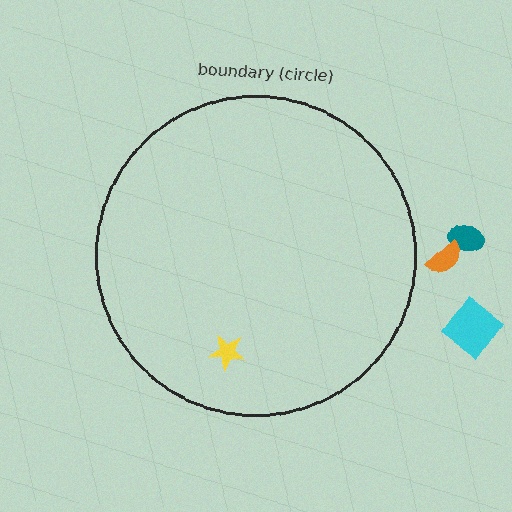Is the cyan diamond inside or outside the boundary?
Outside.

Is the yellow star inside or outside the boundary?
Inside.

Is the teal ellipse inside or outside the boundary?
Outside.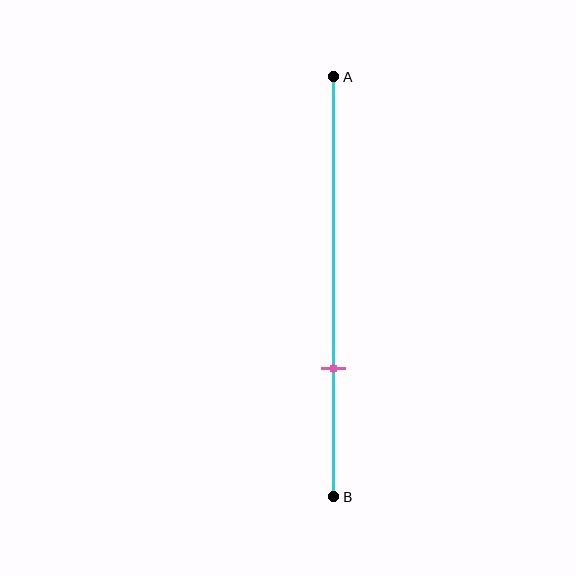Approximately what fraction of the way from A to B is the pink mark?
The pink mark is approximately 70% of the way from A to B.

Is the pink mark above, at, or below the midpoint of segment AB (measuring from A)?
The pink mark is below the midpoint of segment AB.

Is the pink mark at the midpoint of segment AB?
No, the mark is at about 70% from A, not at the 50% midpoint.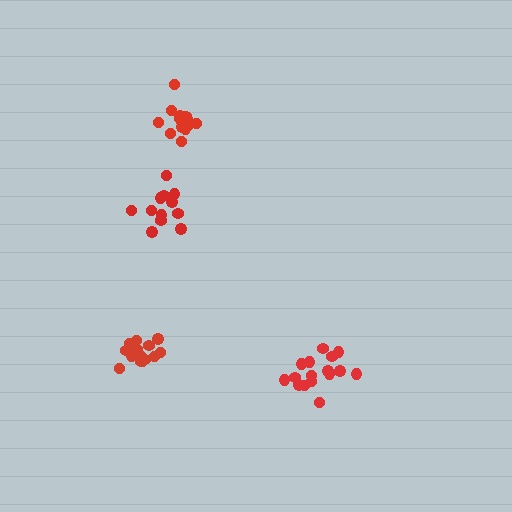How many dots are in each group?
Group 1: 12 dots, Group 2: 15 dots, Group 3: 14 dots, Group 4: 16 dots (57 total).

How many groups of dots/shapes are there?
There are 4 groups.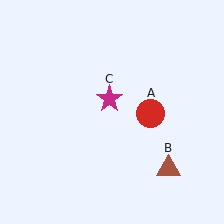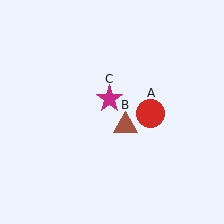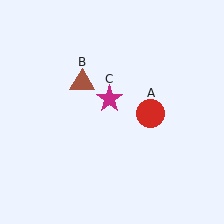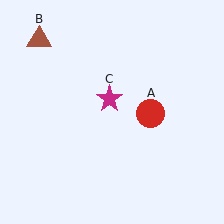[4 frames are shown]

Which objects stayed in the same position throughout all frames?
Red circle (object A) and magenta star (object C) remained stationary.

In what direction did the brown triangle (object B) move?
The brown triangle (object B) moved up and to the left.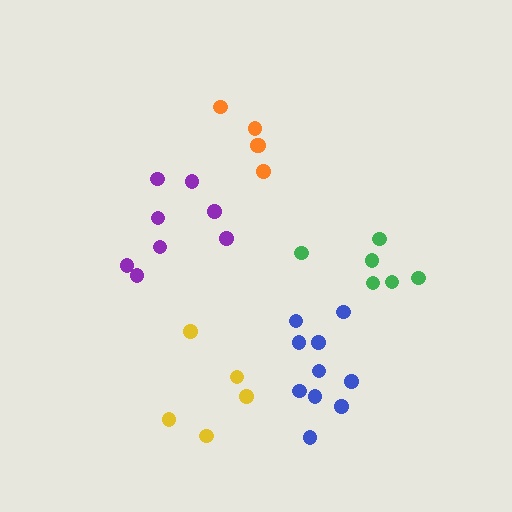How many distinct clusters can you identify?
There are 5 distinct clusters.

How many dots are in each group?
Group 1: 10 dots, Group 2: 6 dots, Group 3: 5 dots, Group 4: 8 dots, Group 5: 5 dots (34 total).